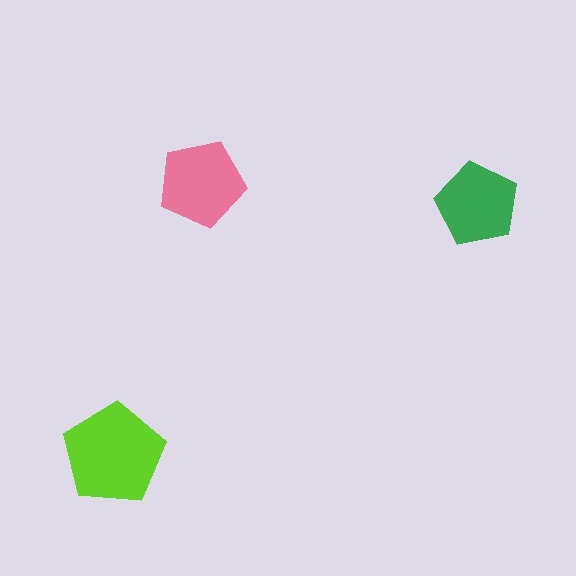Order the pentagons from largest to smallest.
the lime one, the pink one, the green one.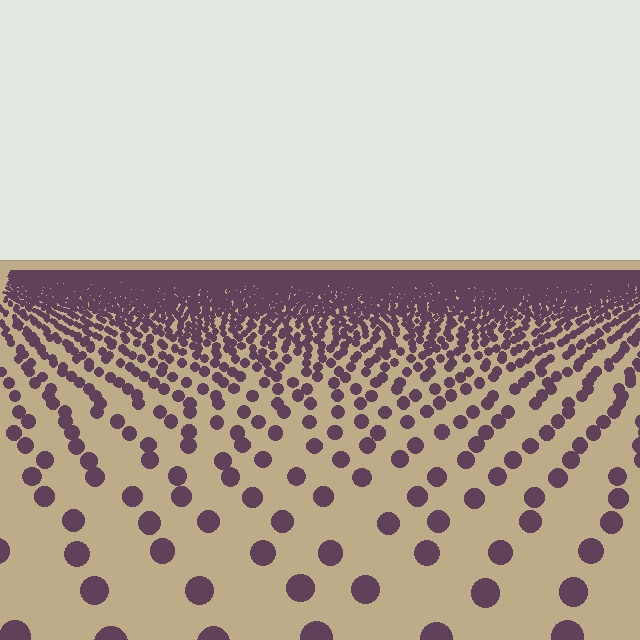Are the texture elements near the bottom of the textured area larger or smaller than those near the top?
Larger. Near the bottom, elements are closer to the viewer and appear at a bigger on-screen size.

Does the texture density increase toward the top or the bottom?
Density increases toward the top.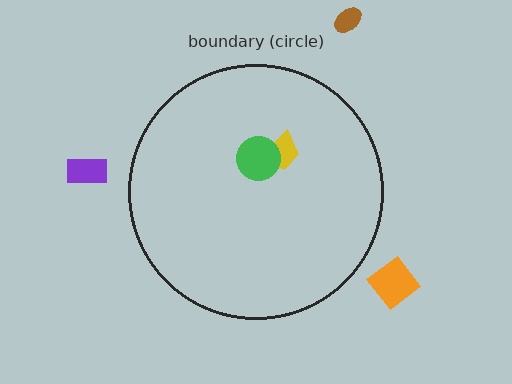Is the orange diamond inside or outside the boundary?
Outside.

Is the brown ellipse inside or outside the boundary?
Outside.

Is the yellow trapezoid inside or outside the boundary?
Inside.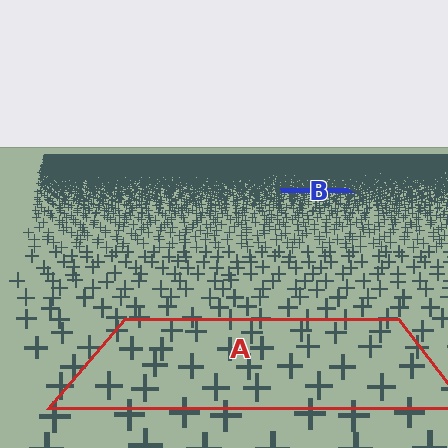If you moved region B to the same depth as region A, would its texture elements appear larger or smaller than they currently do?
They would appear larger. At a closer depth, the same texture elements are projected at a bigger on-screen size.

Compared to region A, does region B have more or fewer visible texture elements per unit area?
Region B has more texture elements per unit area — they are packed more densely because it is farther away.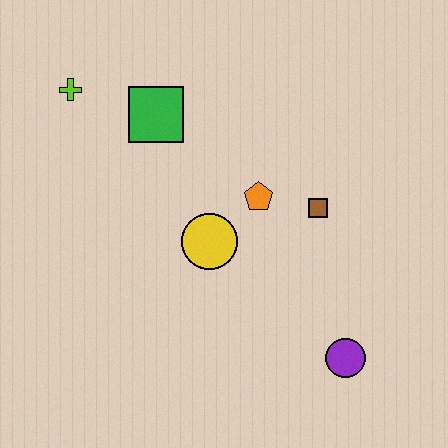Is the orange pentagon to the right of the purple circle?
No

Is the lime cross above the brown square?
Yes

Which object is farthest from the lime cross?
The purple circle is farthest from the lime cross.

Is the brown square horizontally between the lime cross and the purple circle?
Yes